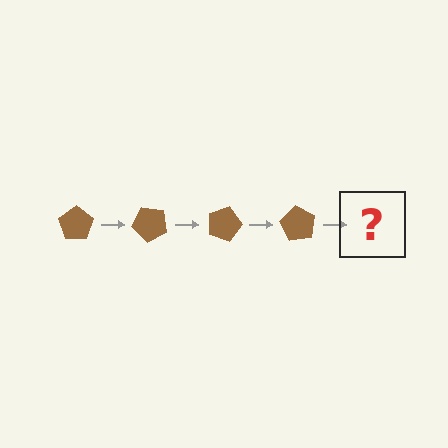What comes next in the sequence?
The next element should be a brown pentagon rotated 180 degrees.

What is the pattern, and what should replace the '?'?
The pattern is that the pentagon rotates 45 degrees each step. The '?' should be a brown pentagon rotated 180 degrees.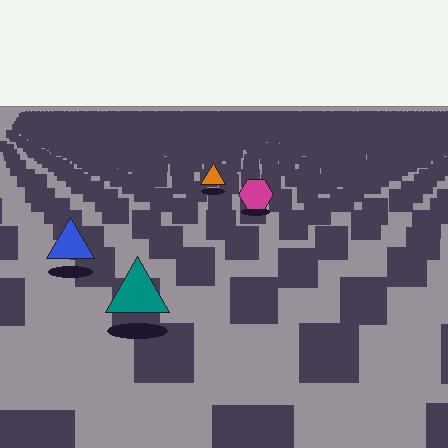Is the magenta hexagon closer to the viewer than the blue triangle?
No. The blue triangle is closer — you can tell from the texture gradient: the ground texture is coarser near it.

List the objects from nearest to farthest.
From nearest to farthest: the teal triangle, the blue triangle, the magenta hexagon, the orange triangle.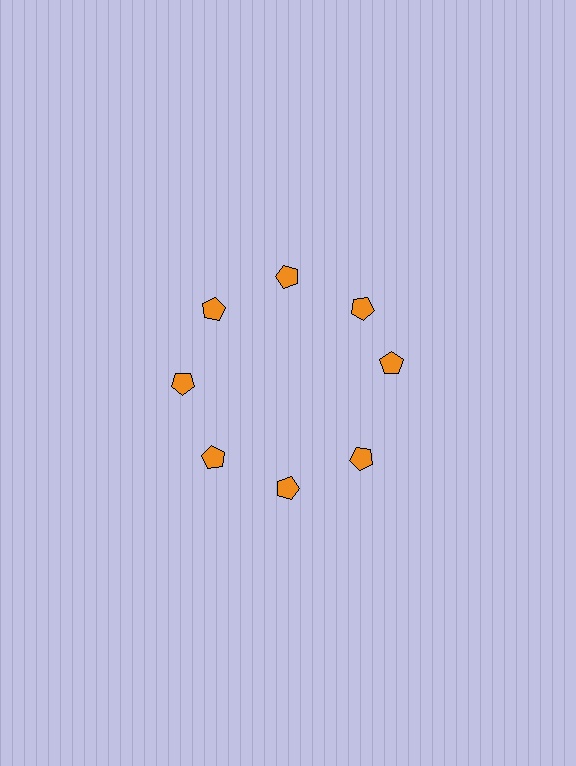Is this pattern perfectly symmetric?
No. The 8 orange pentagons are arranged in a ring, but one element near the 3 o'clock position is rotated out of alignment along the ring, breaking the 8-fold rotational symmetry.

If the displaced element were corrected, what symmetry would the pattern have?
It would have 8-fold rotational symmetry — the pattern would map onto itself every 45 degrees.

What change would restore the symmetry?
The symmetry would be restored by rotating it back into even spacing with its neighbors so that all 8 pentagons sit at equal angles and equal distance from the center.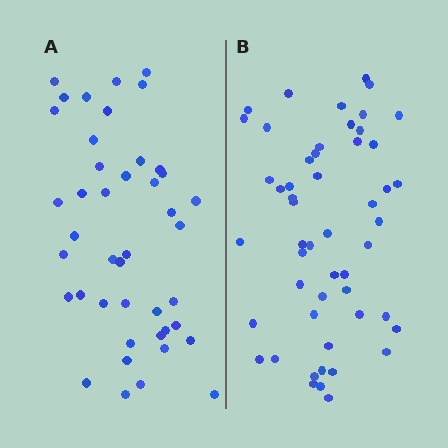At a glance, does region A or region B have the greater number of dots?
Region B (the right region) has more dots.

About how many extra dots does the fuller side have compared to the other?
Region B has roughly 8 or so more dots than region A.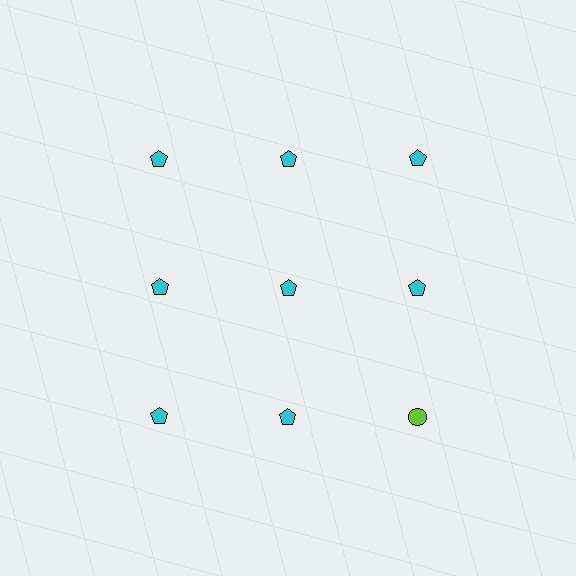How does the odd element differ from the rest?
It differs in both color (lime instead of cyan) and shape (circle instead of pentagon).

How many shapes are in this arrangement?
There are 9 shapes arranged in a grid pattern.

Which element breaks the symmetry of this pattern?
The lime circle in the third row, center column breaks the symmetry. All other shapes are cyan pentagons.